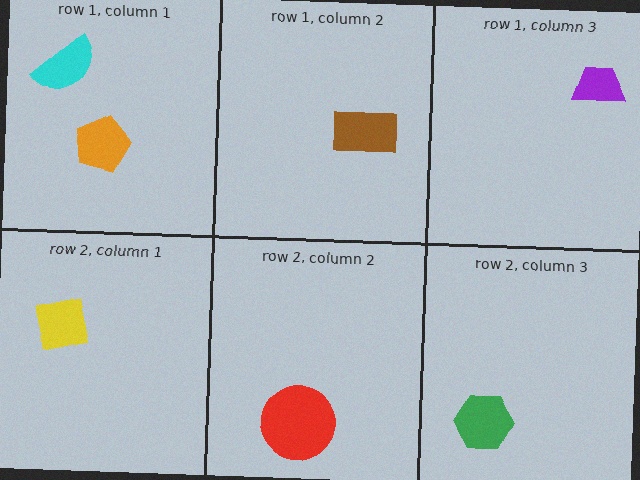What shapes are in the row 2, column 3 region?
The green hexagon.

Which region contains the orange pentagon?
The row 1, column 1 region.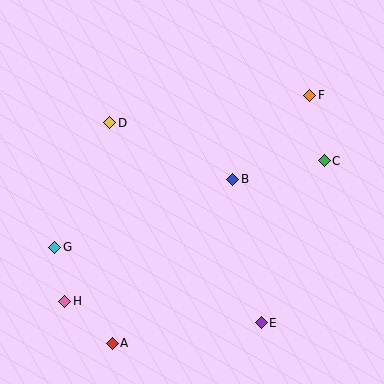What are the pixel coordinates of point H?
Point H is at (65, 301).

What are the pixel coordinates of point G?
Point G is at (55, 247).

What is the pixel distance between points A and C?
The distance between A and C is 280 pixels.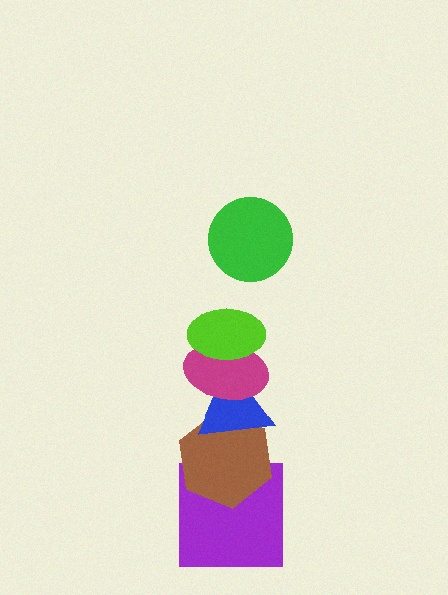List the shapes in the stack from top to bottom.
From top to bottom: the green circle, the lime ellipse, the magenta ellipse, the blue triangle, the brown hexagon, the purple square.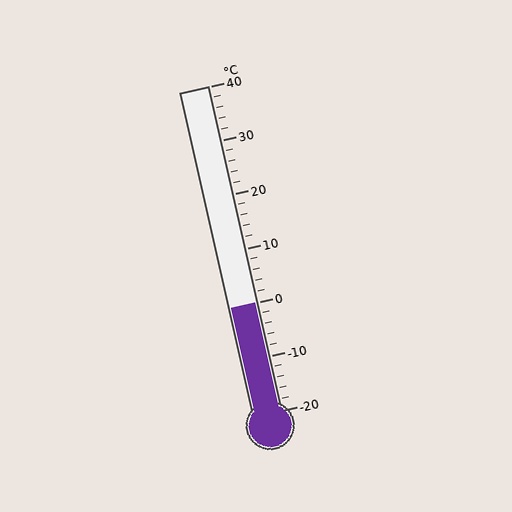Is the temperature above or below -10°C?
The temperature is above -10°C.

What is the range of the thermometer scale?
The thermometer scale ranges from -20°C to 40°C.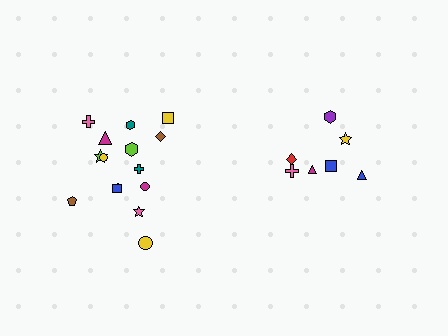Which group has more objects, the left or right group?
The left group.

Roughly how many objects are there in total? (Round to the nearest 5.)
Roughly 20 objects in total.